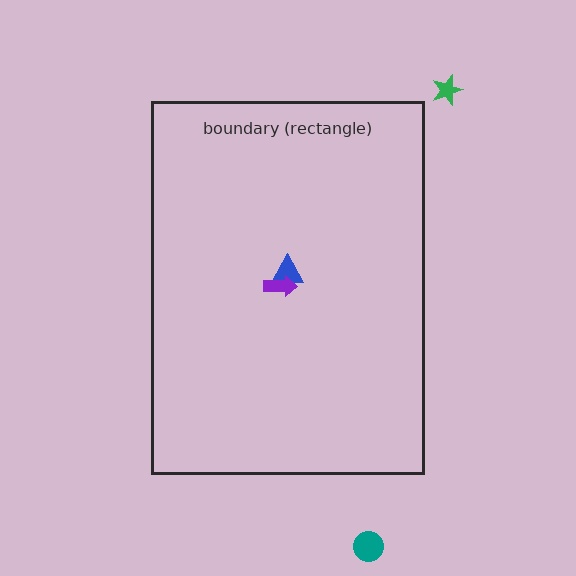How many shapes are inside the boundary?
2 inside, 2 outside.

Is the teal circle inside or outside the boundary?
Outside.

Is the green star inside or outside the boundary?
Outside.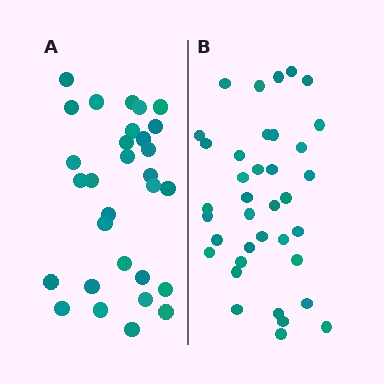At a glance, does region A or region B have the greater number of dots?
Region B (the right region) has more dots.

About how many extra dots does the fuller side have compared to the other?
Region B has roughly 8 or so more dots than region A.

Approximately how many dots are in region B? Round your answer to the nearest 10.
About 40 dots. (The exact count is 37, which rounds to 40.)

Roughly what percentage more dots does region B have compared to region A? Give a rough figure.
About 25% more.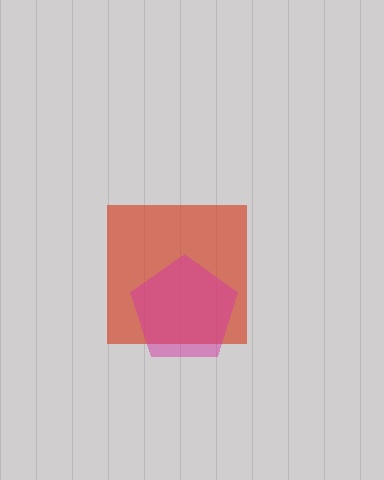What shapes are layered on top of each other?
The layered shapes are: a red square, a magenta pentagon.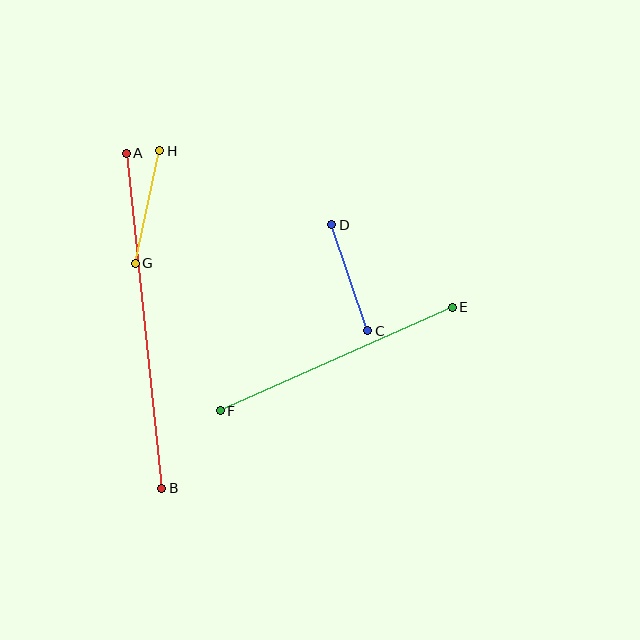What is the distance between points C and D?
The distance is approximately 112 pixels.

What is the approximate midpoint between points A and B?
The midpoint is at approximately (144, 321) pixels.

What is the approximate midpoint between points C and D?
The midpoint is at approximately (350, 278) pixels.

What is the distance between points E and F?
The distance is approximately 254 pixels.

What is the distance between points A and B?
The distance is approximately 337 pixels.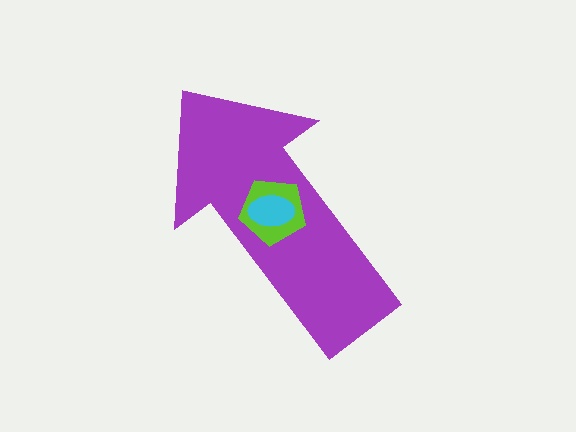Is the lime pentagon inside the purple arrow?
Yes.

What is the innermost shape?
The cyan ellipse.